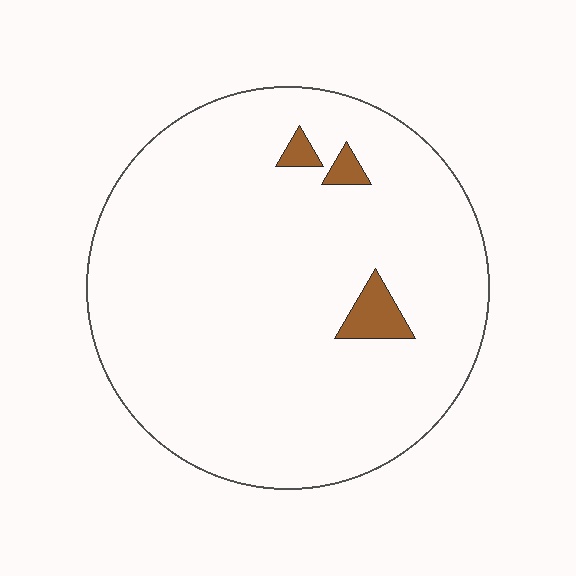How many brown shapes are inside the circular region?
3.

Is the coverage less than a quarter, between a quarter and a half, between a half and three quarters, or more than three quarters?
Less than a quarter.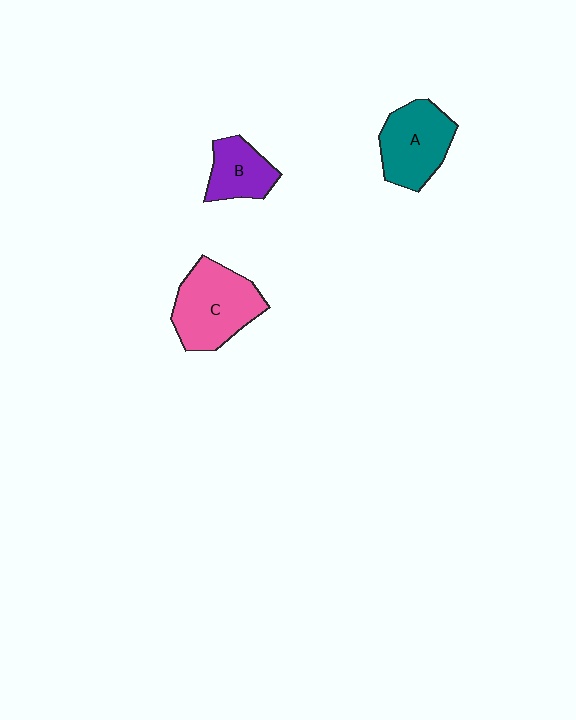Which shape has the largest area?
Shape C (pink).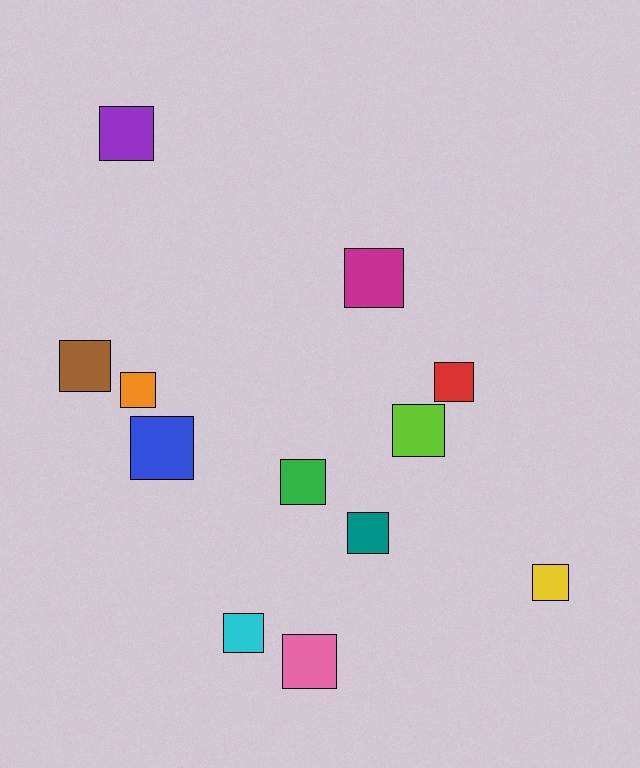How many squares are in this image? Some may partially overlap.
There are 12 squares.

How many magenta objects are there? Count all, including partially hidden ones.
There is 1 magenta object.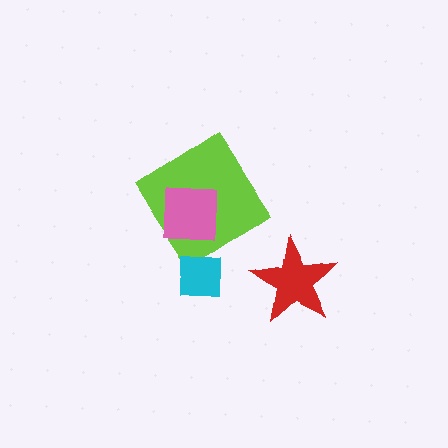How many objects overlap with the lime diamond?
1 object overlaps with the lime diamond.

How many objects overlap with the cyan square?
0 objects overlap with the cyan square.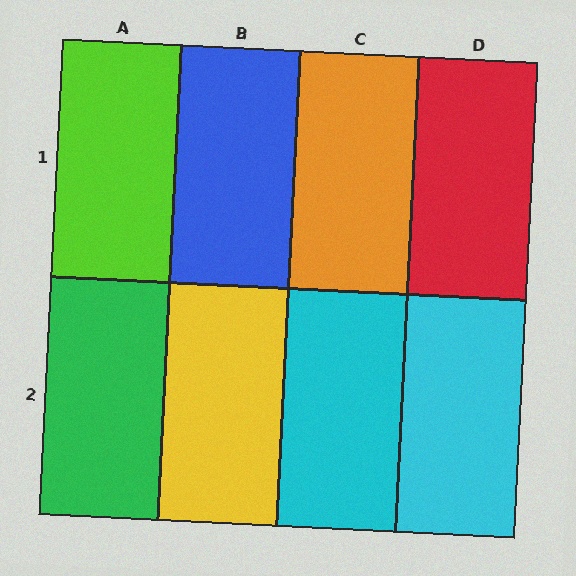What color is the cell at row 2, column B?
Yellow.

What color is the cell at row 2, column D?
Cyan.